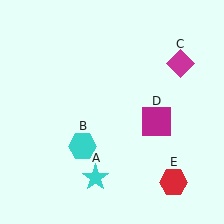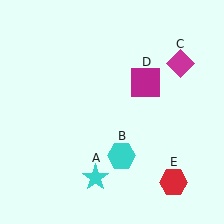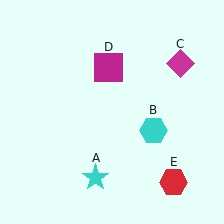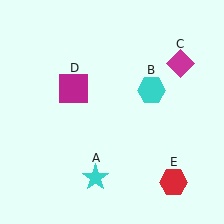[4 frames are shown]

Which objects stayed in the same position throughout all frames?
Cyan star (object A) and magenta diamond (object C) and red hexagon (object E) remained stationary.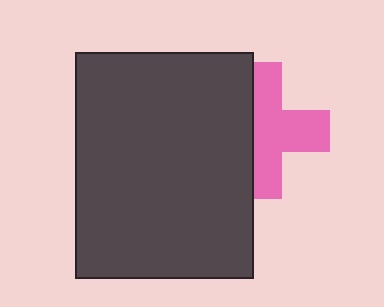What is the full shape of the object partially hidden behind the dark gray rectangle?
The partially hidden object is a pink cross.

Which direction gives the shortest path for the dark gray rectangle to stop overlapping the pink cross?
Moving left gives the shortest separation.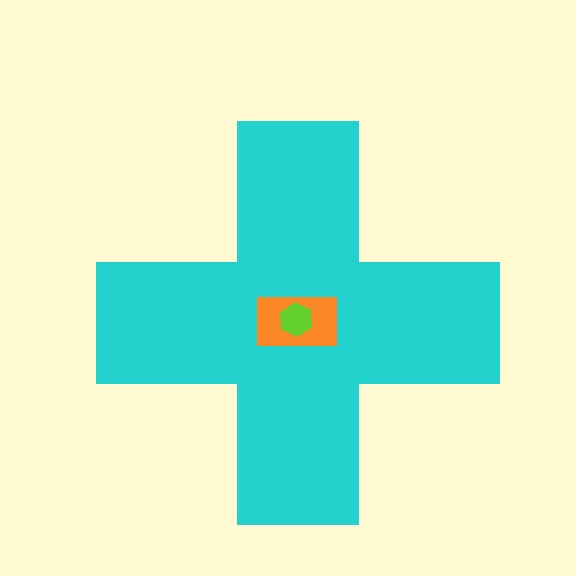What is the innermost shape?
The lime hexagon.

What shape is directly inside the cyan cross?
The orange rectangle.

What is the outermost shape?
The cyan cross.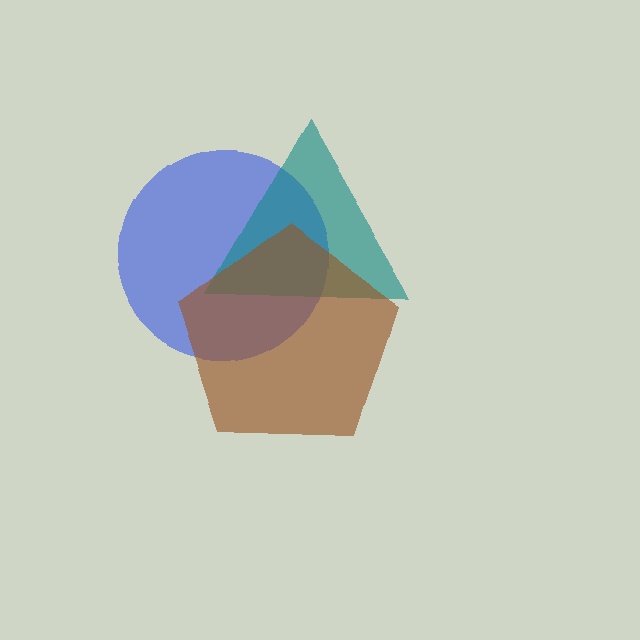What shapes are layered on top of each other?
The layered shapes are: a blue circle, a teal triangle, a brown pentagon.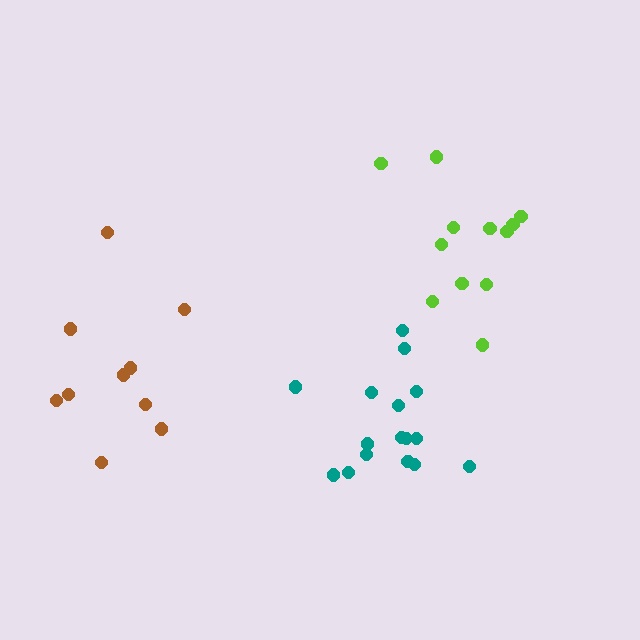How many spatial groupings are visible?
There are 3 spatial groupings.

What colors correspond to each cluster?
The clusters are colored: teal, lime, brown.